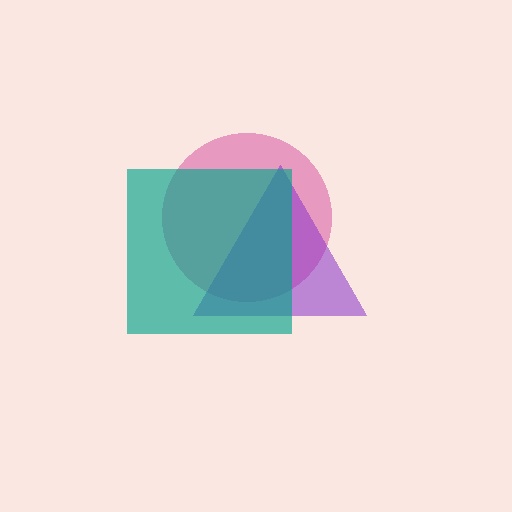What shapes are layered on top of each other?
The layered shapes are: a magenta circle, a purple triangle, a teal square.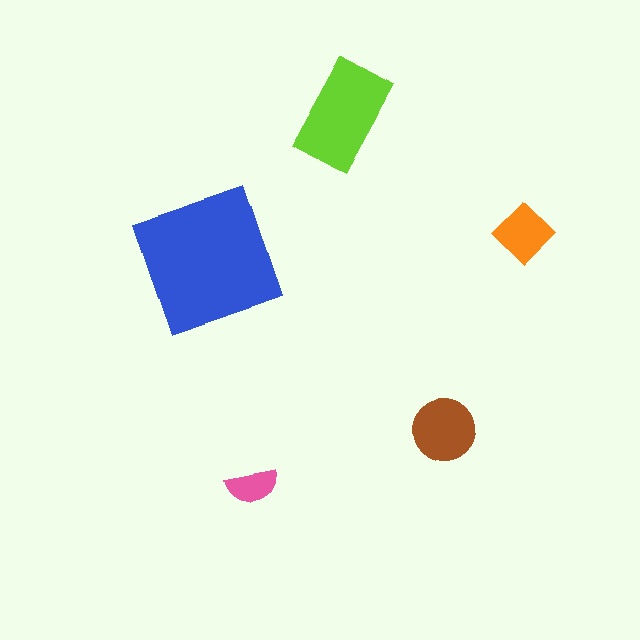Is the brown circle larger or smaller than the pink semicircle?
Larger.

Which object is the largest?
The blue square.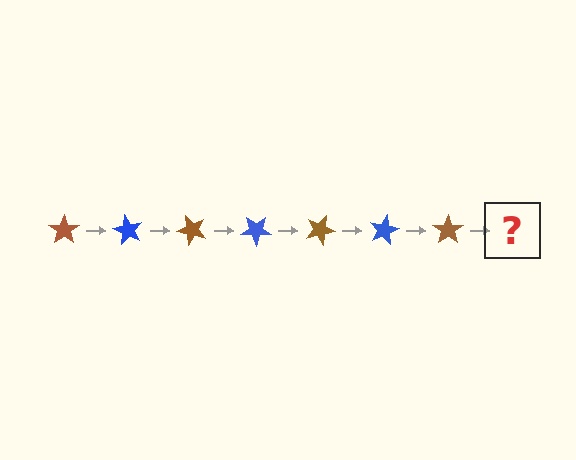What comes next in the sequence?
The next element should be a blue star, rotated 420 degrees from the start.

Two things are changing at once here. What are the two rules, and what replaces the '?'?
The two rules are that it rotates 60 degrees each step and the color cycles through brown and blue. The '?' should be a blue star, rotated 420 degrees from the start.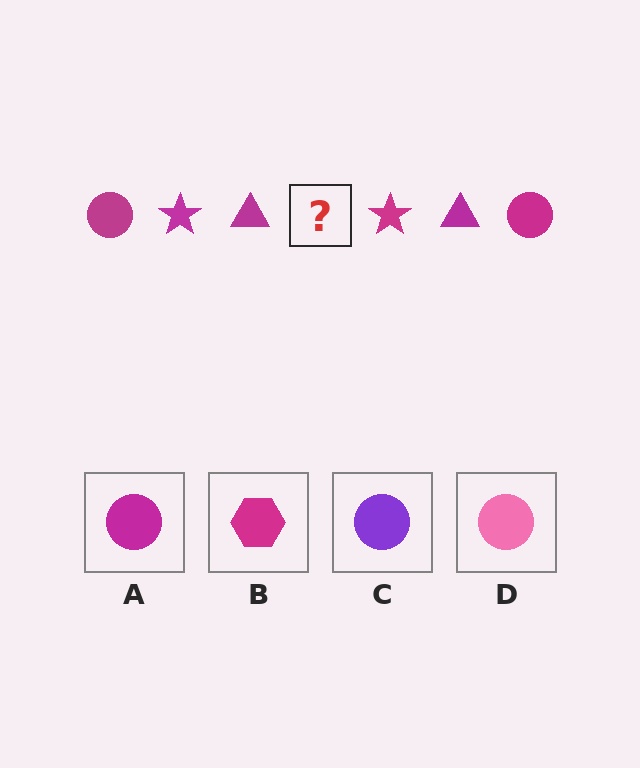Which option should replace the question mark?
Option A.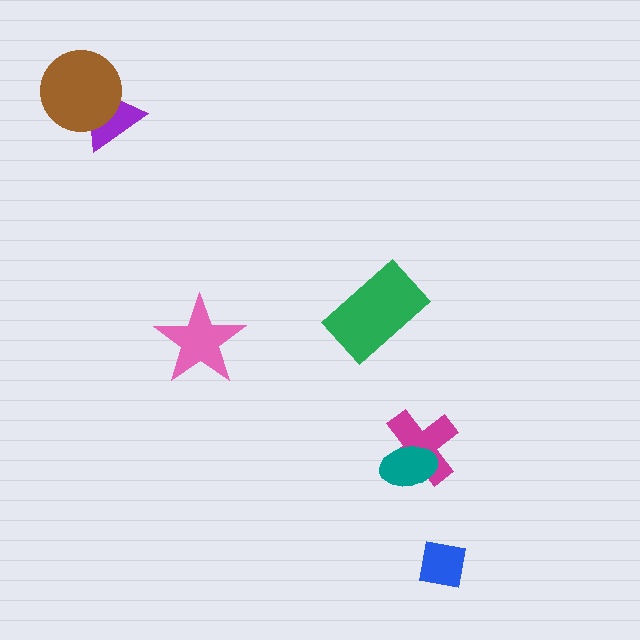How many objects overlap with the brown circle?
1 object overlaps with the brown circle.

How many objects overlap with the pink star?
0 objects overlap with the pink star.